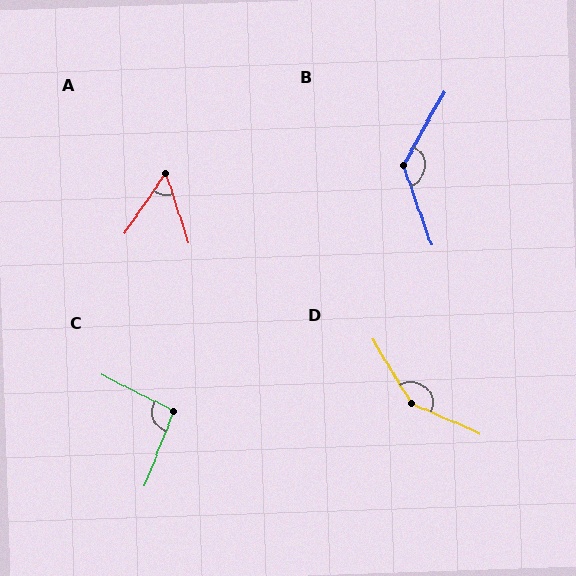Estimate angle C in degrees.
Approximately 96 degrees.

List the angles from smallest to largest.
A (52°), C (96°), B (132°), D (145°).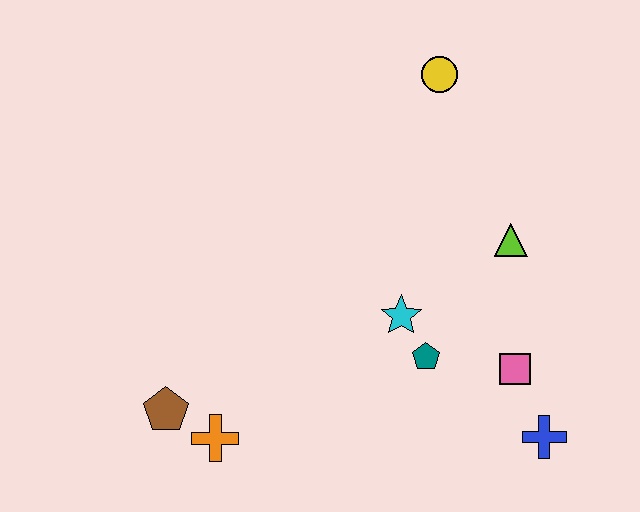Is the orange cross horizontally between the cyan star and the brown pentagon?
Yes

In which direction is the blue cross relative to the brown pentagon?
The blue cross is to the right of the brown pentagon.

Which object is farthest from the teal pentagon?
The yellow circle is farthest from the teal pentagon.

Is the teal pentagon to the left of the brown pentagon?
No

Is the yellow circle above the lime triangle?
Yes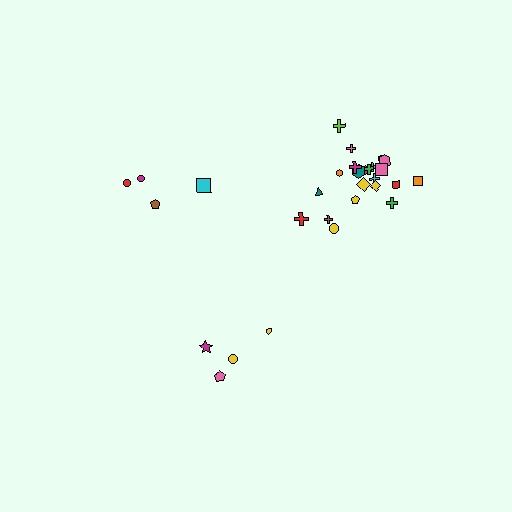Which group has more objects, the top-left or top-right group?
The top-right group.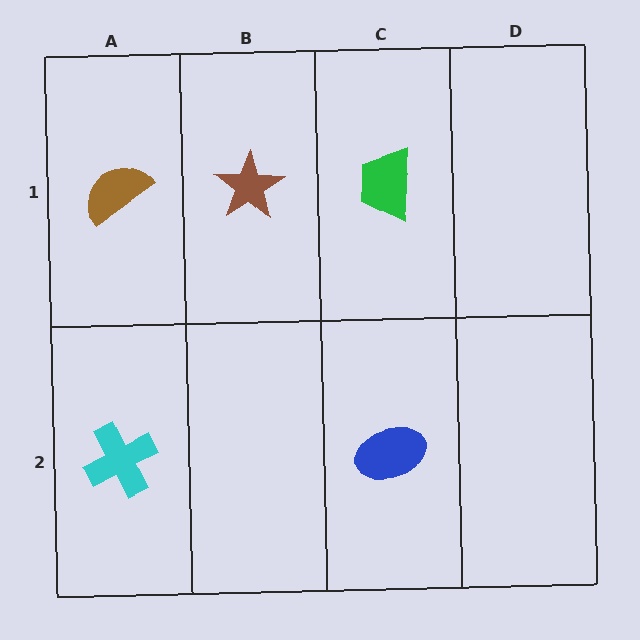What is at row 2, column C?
A blue ellipse.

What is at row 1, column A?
A brown semicircle.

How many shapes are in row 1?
3 shapes.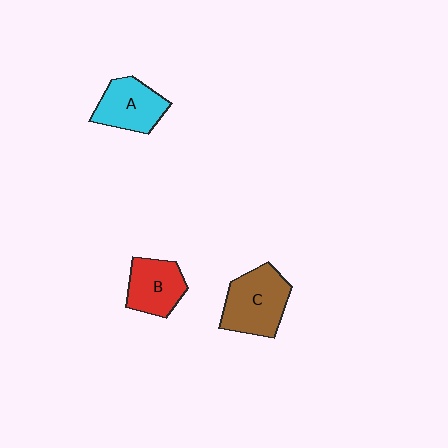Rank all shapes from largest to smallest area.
From largest to smallest: C (brown), A (cyan), B (red).